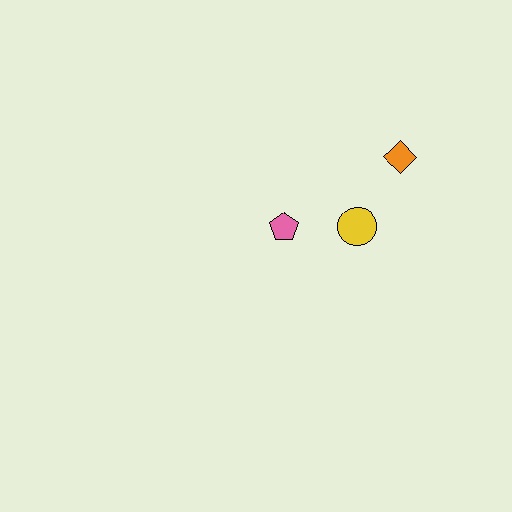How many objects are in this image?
There are 3 objects.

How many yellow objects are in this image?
There is 1 yellow object.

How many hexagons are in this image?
There are no hexagons.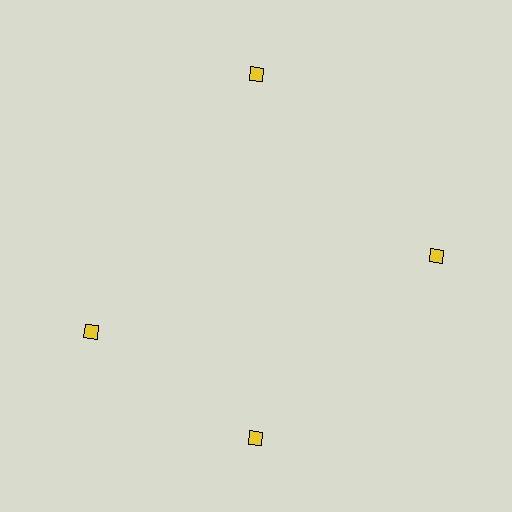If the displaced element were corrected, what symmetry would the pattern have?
It would have 4-fold rotational symmetry — the pattern would map onto itself every 90 degrees.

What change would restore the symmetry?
The symmetry would be restored by rotating it back into even spacing with its neighbors so that all 4 diamonds sit at equal angles and equal distance from the center.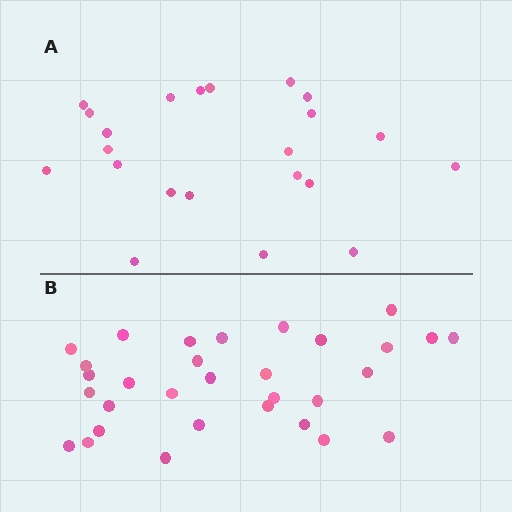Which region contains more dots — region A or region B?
Region B (the bottom region) has more dots.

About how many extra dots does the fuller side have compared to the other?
Region B has roughly 8 or so more dots than region A.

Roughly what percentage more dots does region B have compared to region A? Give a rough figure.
About 40% more.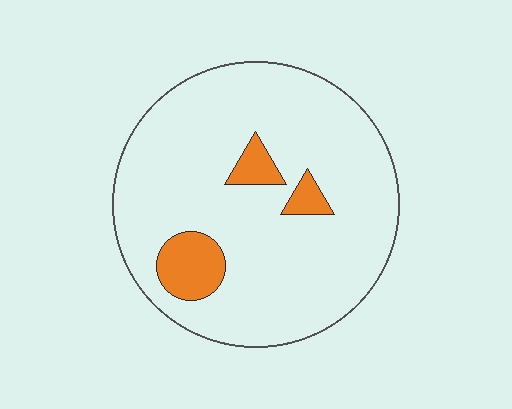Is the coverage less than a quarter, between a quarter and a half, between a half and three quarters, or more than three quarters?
Less than a quarter.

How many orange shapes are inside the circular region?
3.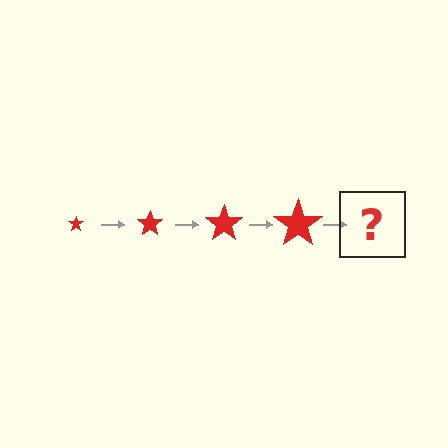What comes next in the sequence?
The next element should be a red star, larger than the previous one.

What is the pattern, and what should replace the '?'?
The pattern is that the star gets progressively larger each step. The '?' should be a red star, larger than the previous one.